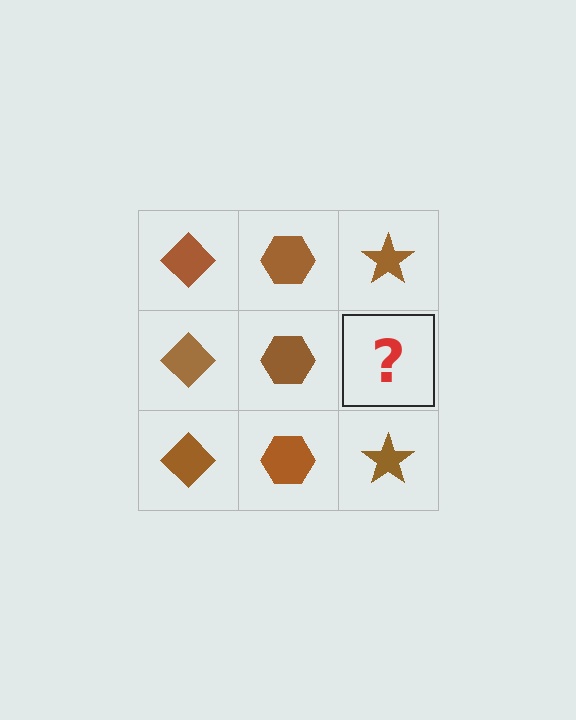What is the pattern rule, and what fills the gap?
The rule is that each column has a consistent shape. The gap should be filled with a brown star.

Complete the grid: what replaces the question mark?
The question mark should be replaced with a brown star.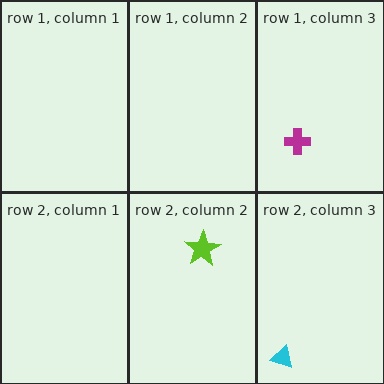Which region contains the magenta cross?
The row 1, column 3 region.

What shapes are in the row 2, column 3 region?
The cyan triangle.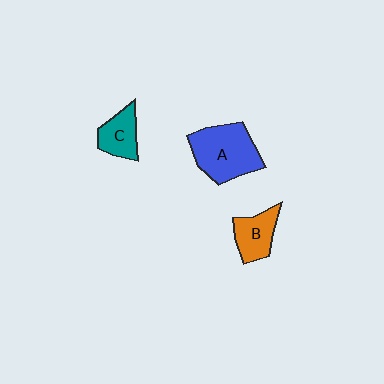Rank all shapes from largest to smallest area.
From largest to smallest: A (blue), B (orange), C (teal).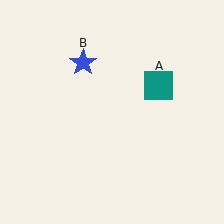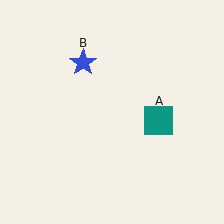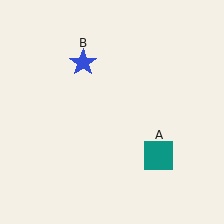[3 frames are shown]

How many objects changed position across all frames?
1 object changed position: teal square (object A).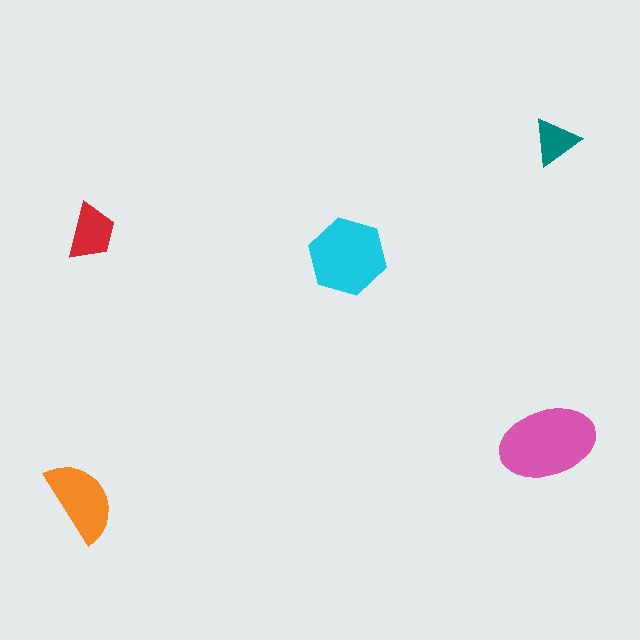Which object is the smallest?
The teal triangle.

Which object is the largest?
The pink ellipse.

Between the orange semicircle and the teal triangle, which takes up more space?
The orange semicircle.